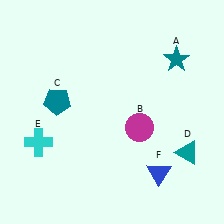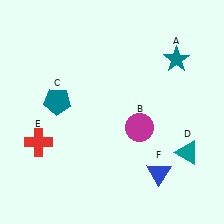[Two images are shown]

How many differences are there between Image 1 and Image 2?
There is 1 difference between the two images.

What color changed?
The cross (E) changed from cyan in Image 1 to red in Image 2.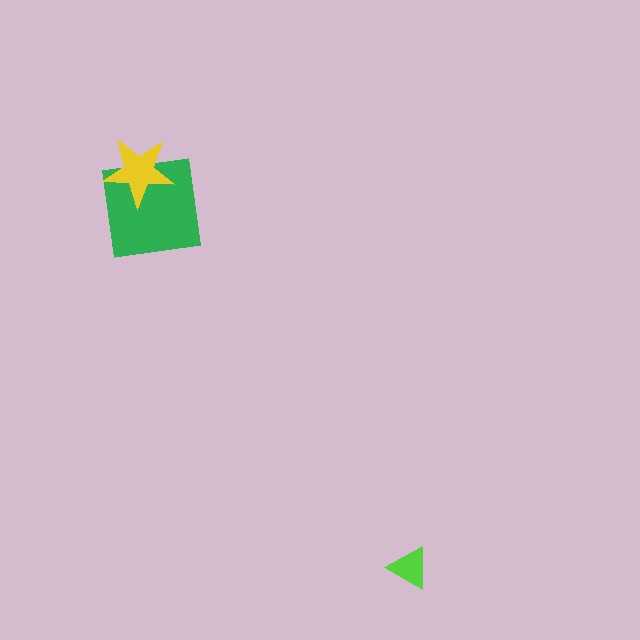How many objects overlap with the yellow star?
1 object overlaps with the yellow star.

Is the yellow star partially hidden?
No, no other shape covers it.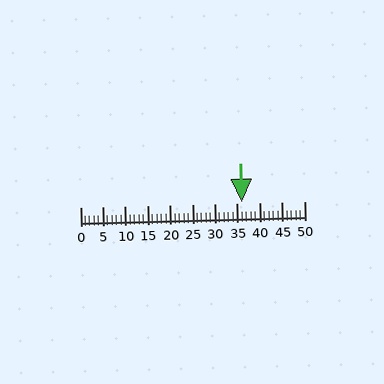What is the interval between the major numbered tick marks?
The major tick marks are spaced 5 units apart.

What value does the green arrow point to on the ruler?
The green arrow points to approximately 36.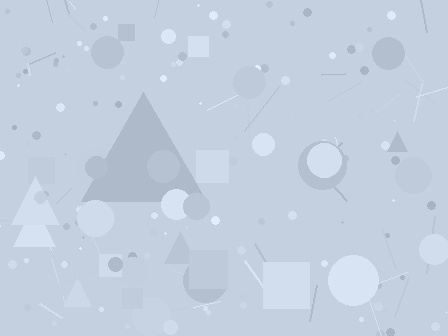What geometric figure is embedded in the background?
A triangle is embedded in the background.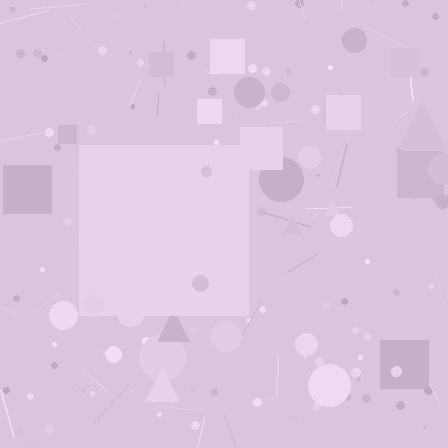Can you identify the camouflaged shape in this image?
The camouflaged shape is a square.